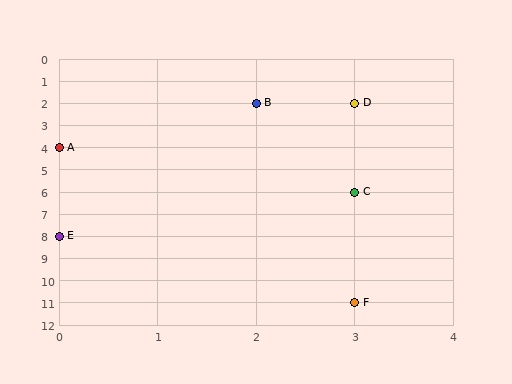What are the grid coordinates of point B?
Point B is at grid coordinates (2, 2).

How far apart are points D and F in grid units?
Points D and F are 9 rows apart.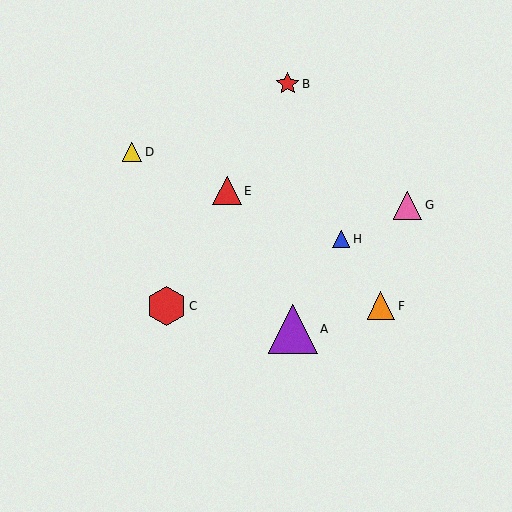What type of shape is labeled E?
Shape E is a red triangle.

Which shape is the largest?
The purple triangle (labeled A) is the largest.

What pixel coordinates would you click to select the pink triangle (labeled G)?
Click at (408, 205) to select the pink triangle G.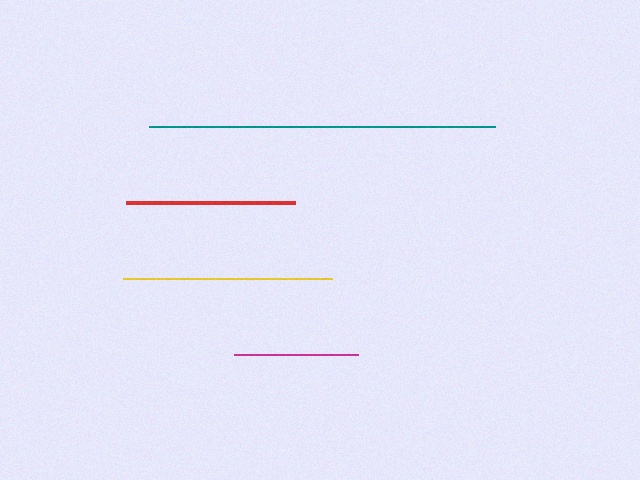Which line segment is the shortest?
The magenta line is the shortest at approximately 124 pixels.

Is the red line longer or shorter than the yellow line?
The yellow line is longer than the red line.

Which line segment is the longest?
The teal line is the longest at approximately 346 pixels.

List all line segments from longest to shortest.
From longest to shortest: teal, yellow, red, magenta.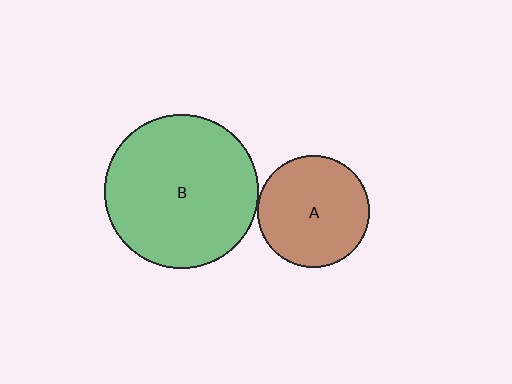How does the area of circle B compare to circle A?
Approximately 1.9 times.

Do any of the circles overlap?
No, none of the circles overlap.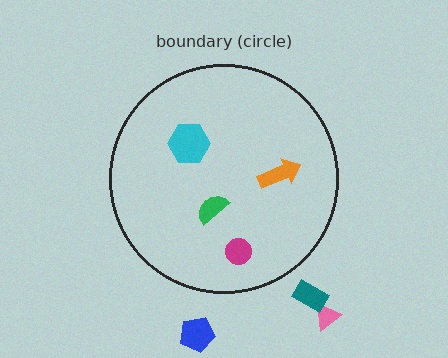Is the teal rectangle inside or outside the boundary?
Outside.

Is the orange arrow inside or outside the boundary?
Inside.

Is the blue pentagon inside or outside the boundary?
Outside.